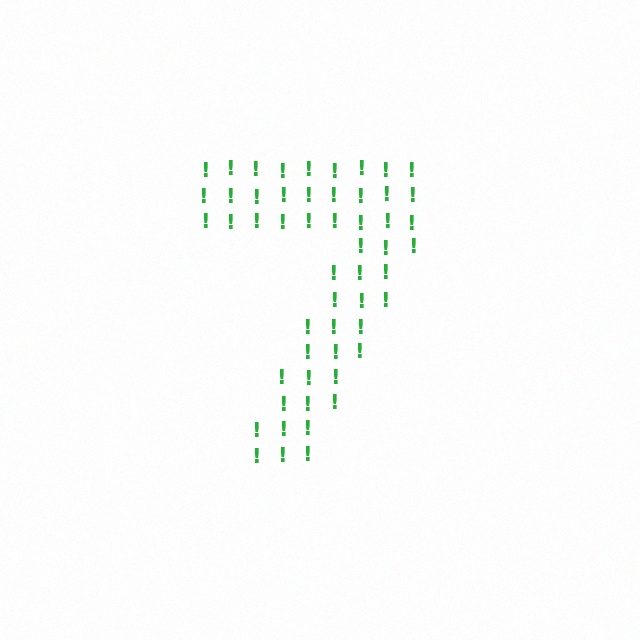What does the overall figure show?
The overall figure shows the digit 7.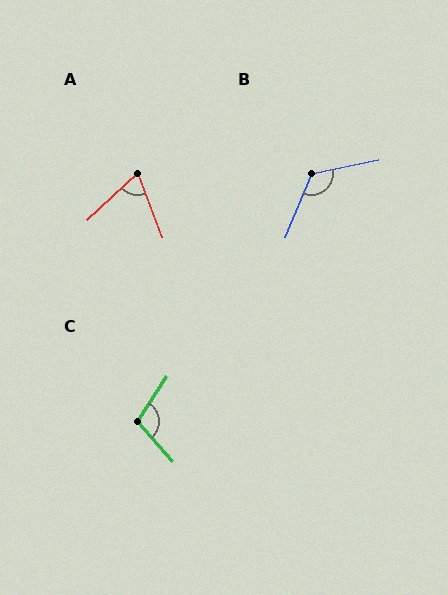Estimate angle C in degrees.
Approximately 106 degrees.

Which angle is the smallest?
A, at approximately 68 degrees.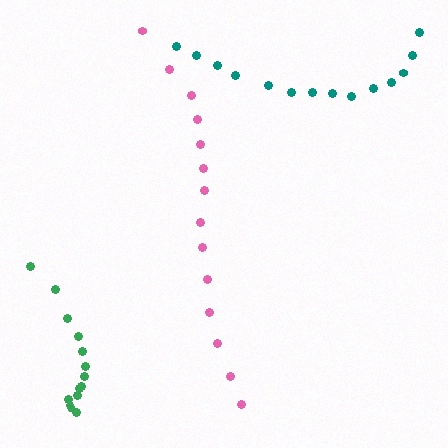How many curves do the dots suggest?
There are 3 distinct paths.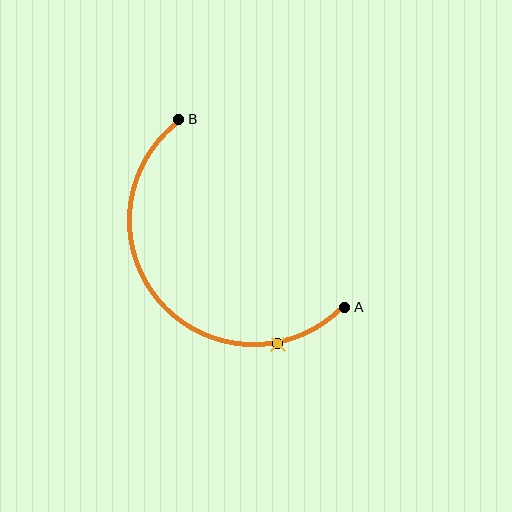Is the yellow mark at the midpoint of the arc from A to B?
No. The yellow mark lies on the arc but is closer to endpoint A. The arc midpoint would be at the point on the curve equidistant along the arc from both A and B.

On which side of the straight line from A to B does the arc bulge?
The arc bulges below and to the left of the straight line connecting A and B.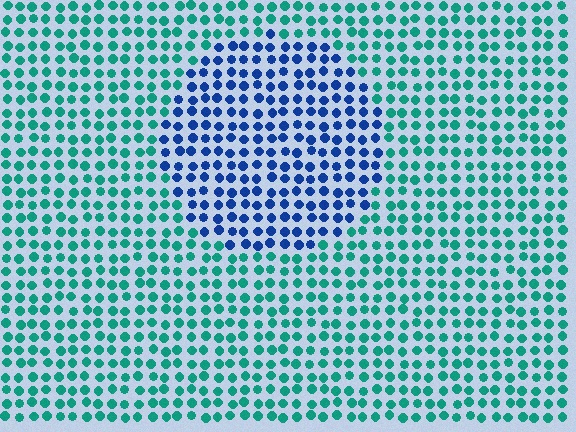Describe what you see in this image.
The image is filled with small teal elements in a uniform arrangement. A circle-shaped region is visible where the elements are tinted to a slightly different hue, forming a subtle color boundary.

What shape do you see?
I see a circle.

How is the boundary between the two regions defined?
The boundary is defined purely by a slight shift in hue (about 53 degrees). Spacing, size, and orientation are identical on both sides.